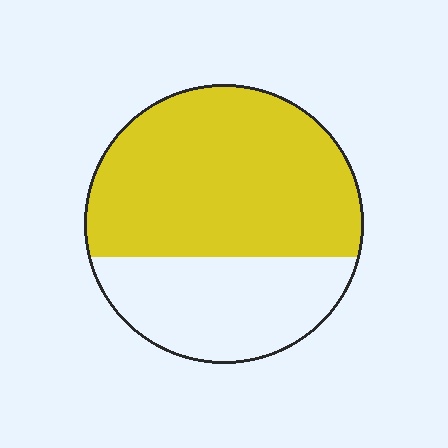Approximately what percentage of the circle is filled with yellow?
Approximately 65%.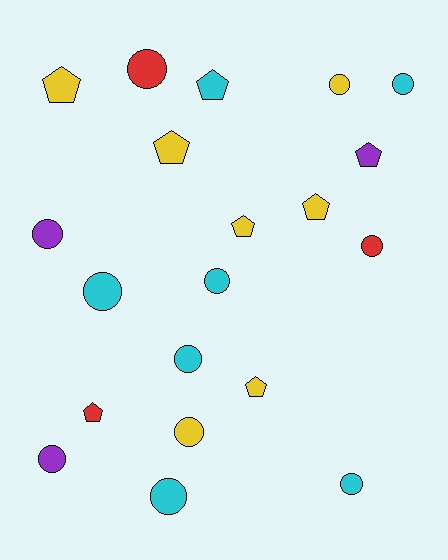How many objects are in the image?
There are 20 objects.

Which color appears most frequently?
Cyan, with 7 objects.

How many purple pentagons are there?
There is 1 purple pentagon.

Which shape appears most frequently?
Circle, with 12 objects.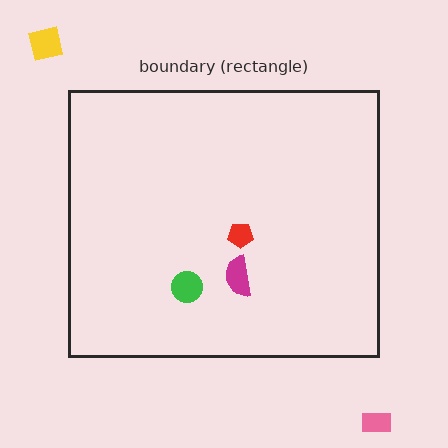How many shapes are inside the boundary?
3 inside, 2 outside.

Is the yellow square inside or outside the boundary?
Outside.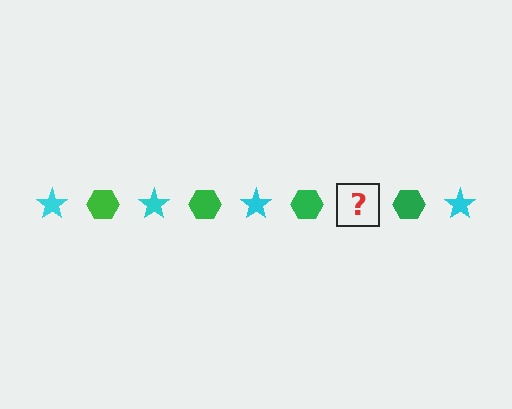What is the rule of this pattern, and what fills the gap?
The rule is that the pattern alternates between cyan star and green hexagon. The gap should be filled with a cyan star.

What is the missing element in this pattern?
The missing element is a cyan star.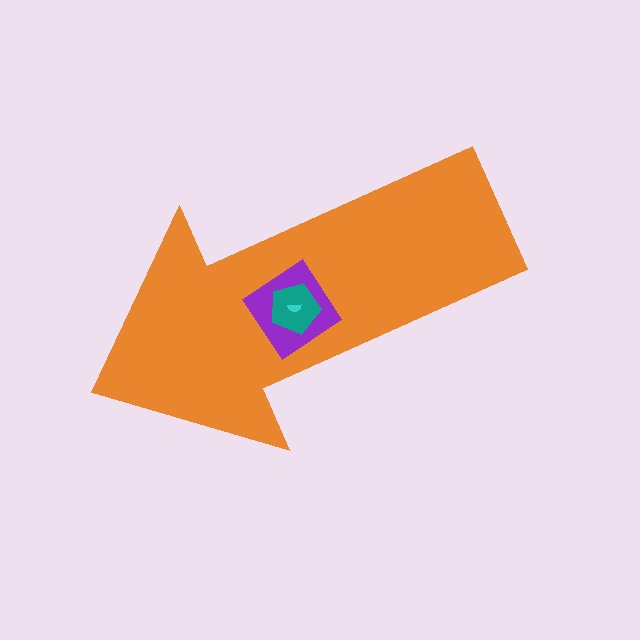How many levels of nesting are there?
4.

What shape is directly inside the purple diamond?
The teal pentagon.